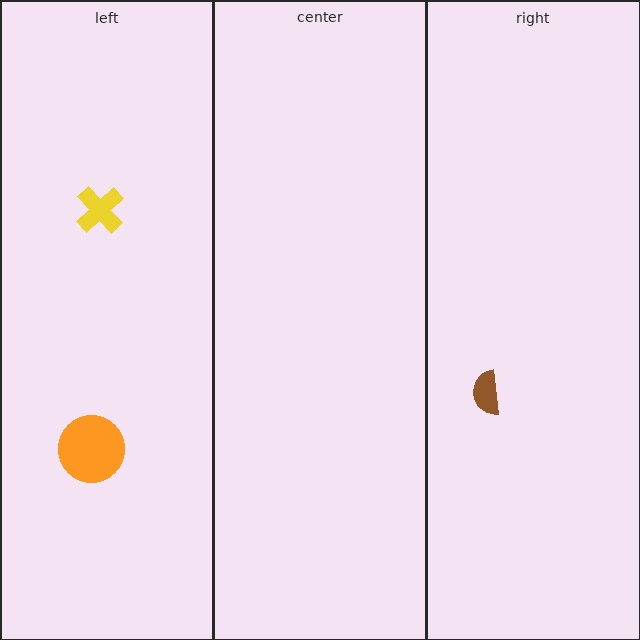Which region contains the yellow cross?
The left region.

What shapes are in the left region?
The yellow cross, the orange circle.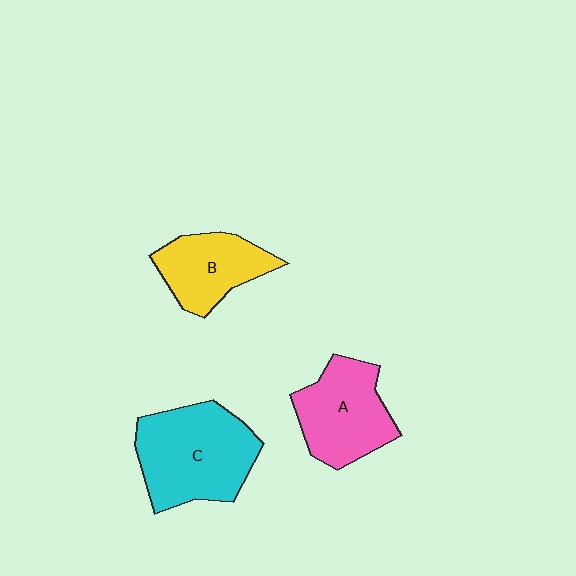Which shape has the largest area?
Shape C (cyan).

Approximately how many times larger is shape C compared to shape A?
Approximately 1.3 times.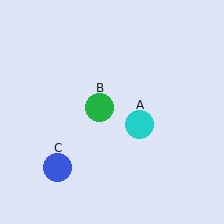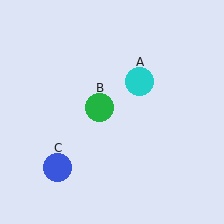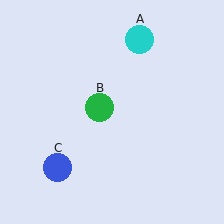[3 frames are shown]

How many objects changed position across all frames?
1 object changed position: cyan circle (object A).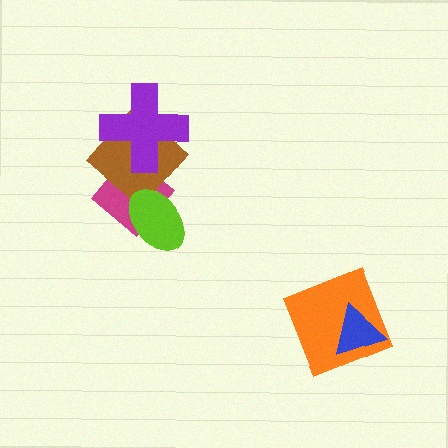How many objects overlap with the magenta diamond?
2 objects overlap with the magenta diamond.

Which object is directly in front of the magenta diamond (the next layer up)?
The brown diamond is directly in front of the magenta diamond.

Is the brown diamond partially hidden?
Yes, it is partially covered by another shape.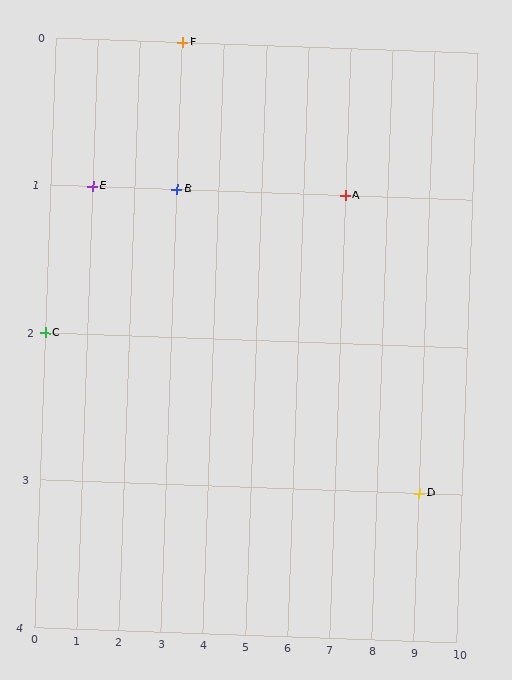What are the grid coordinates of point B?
Point B is at grid coordinates (3, 1).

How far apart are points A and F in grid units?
Points A and F are 4 columns and 1 row apart (about 4.1 grid units diagonally).